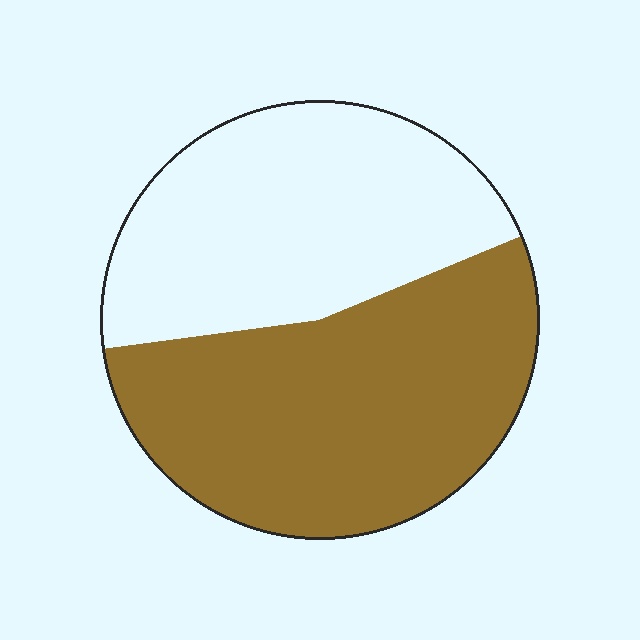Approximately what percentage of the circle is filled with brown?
Approximately 55%.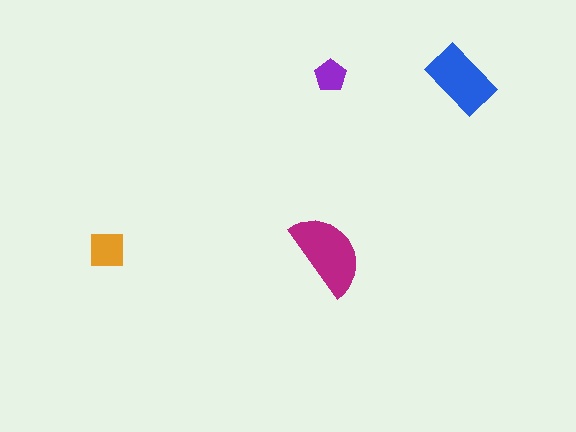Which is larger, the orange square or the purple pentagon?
The orange square.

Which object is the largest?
The magenta semicircle.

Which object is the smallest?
The purple pentagon.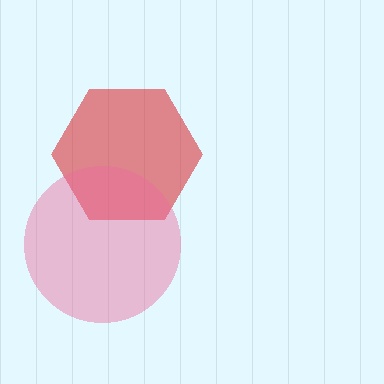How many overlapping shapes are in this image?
There are 2 overlapping shapes in the image.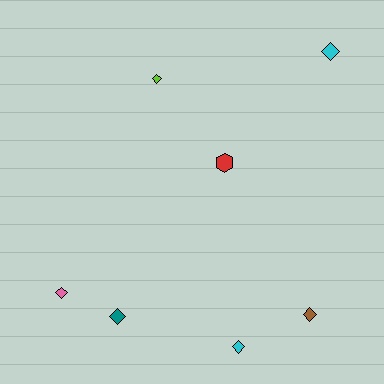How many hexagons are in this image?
There is 1 hexagon.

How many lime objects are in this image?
There is 1 lime object.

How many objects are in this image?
There are 7 objects.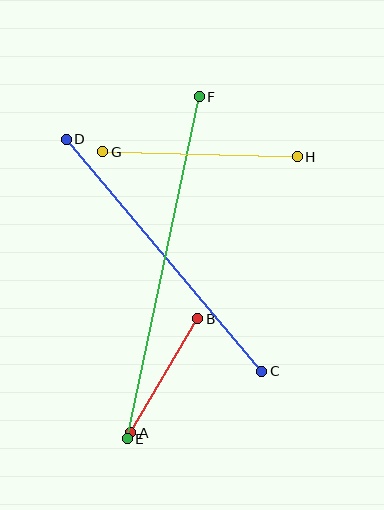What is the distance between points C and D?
The distance is approximately 303 pixels.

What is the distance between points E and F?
The distance is approximately 350 pixels.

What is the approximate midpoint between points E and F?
The midpoint is at approximately (163, 268) pixels.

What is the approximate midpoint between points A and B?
The midpoint is at approximately (164, 376) pixels.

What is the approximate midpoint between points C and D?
The midpoint is at approximately (164, 255) pixels.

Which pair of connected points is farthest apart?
Points E and F are farthest apart.